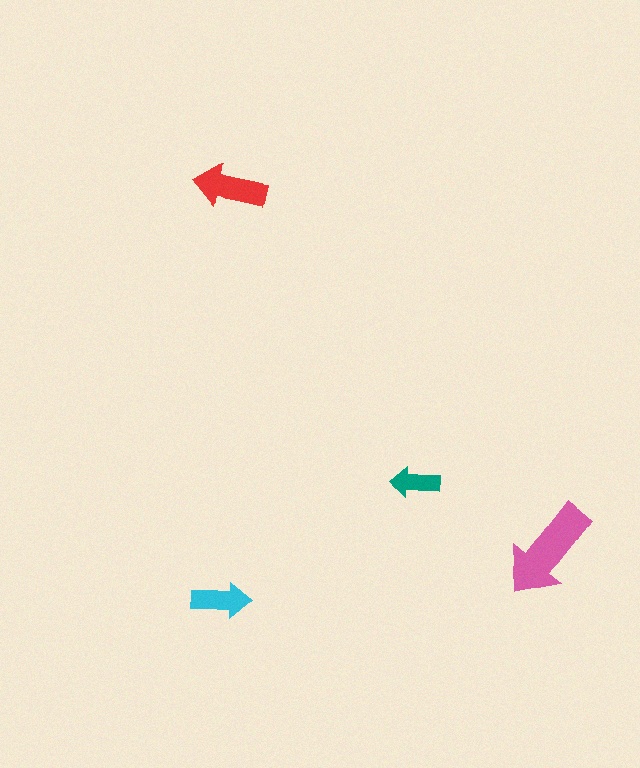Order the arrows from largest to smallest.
the pink one, the red one, the cyan one, the teal one.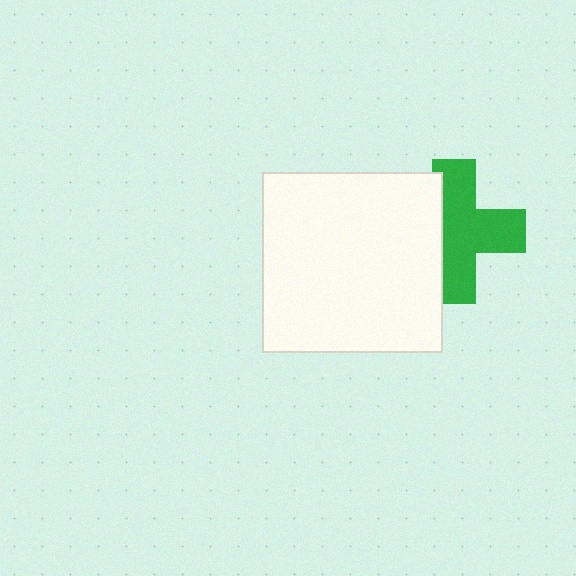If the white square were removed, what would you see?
You would see the complete green cross.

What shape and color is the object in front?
The object in front is a white square.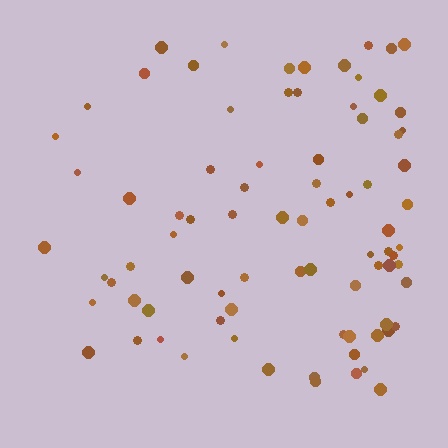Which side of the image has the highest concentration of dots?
The right.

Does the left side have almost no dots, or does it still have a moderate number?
Still a moderate number, just noticeably fewer than the right.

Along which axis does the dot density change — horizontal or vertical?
Horizontal.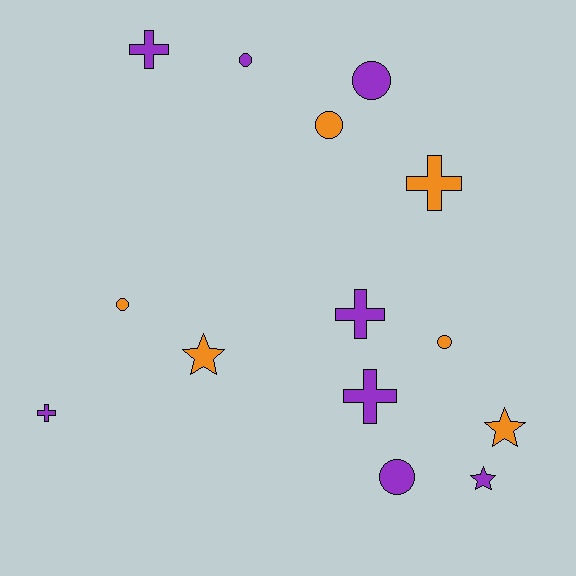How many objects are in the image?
There are 14 objects.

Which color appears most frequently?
Purple, with 8 objects.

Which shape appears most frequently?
Circle, with 6 objects.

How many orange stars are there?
There are 2 orange stars.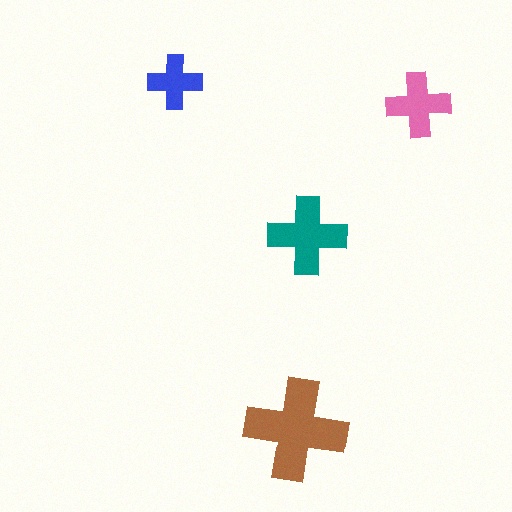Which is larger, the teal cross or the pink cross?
The teal one.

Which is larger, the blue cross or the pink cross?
The pink one.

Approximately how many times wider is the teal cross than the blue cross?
About 1.5 times wider.